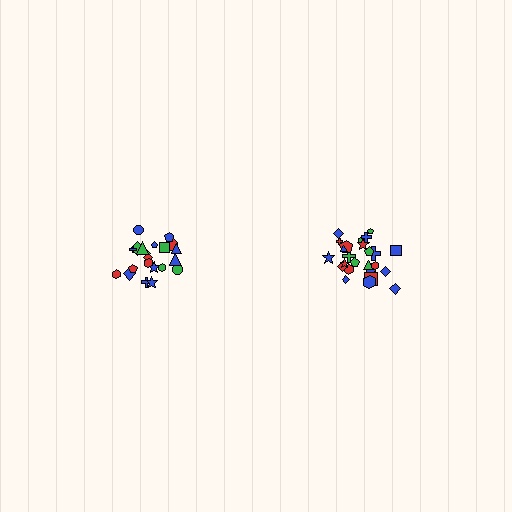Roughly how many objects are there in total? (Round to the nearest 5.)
Roughly 45 objects in total.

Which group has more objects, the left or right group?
The right group.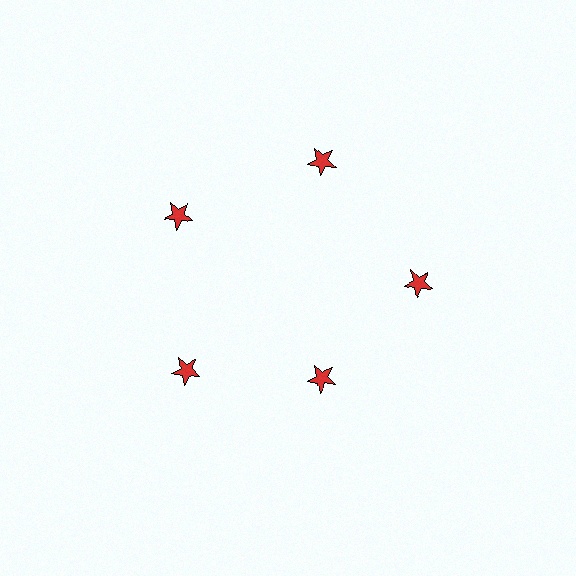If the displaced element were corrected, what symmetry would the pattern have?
It would have 5-fold rotational symmetry — the pattern would map onto itself every 72 degrees.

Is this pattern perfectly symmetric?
No. The 5 red stars are arranged in a ring, but one element near the 5 o'clock position is pulled inward toward the center, breaking the 5-fold rotational symmetry.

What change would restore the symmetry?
The symmetry would be restored by moving it outward, back onto the ring so that all 5 stars sit at equal angles and equal distance from the center.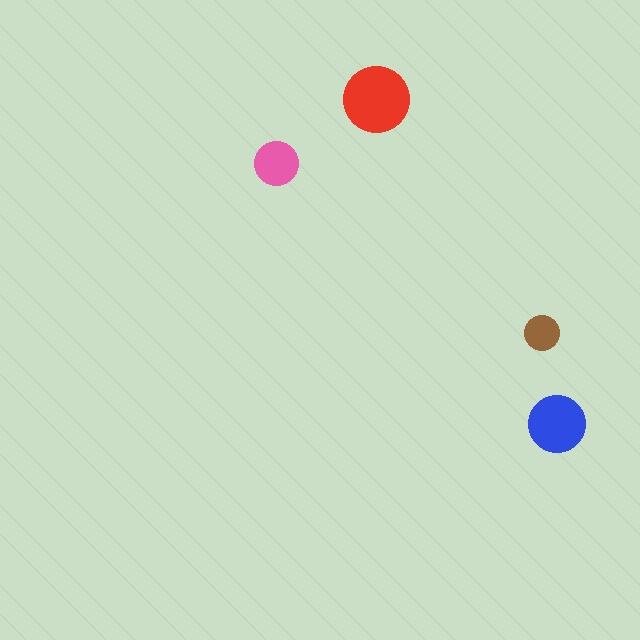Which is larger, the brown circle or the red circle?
The red one.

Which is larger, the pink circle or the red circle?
The red one.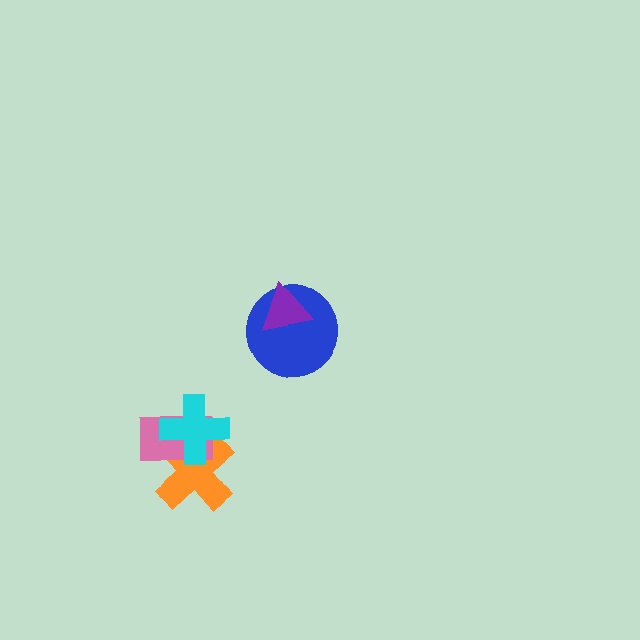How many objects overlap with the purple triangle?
1 object overlaps with the purple triangle.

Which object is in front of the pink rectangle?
The cyan cross is in front of the pink rectangle.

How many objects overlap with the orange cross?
2 objects overlap with the orange cross.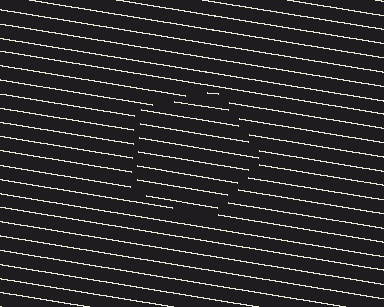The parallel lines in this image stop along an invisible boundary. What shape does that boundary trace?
An illusory pentagon. The interior of the shape contains the same grating, shifted by half a period — the contour is defined by the phase discontinuity where line-ends from the inner and outer gratings abut.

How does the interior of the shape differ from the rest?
The interior of the shape contains the same grating, shifted by half a period — the contour is defined by the phase discontinuity where line-ends from the inner and outer gratings abut.